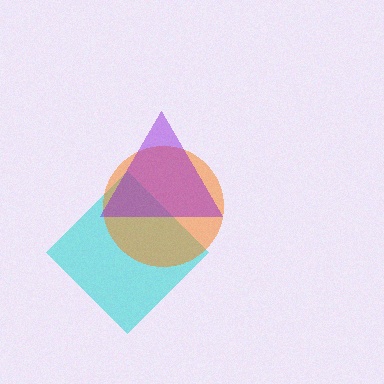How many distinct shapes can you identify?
There are 3 distinct shapes: a cyan diamond, an orange circle, a purple triangle.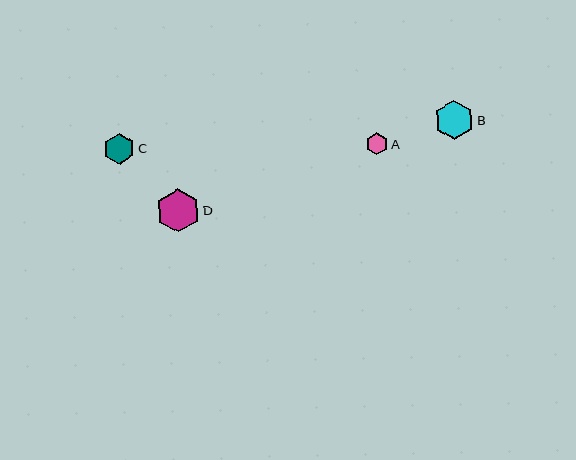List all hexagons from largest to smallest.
From largest to smallest: D, B, C, A.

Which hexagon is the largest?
Hexagon D is the largest with a size of approximately 43 pixels.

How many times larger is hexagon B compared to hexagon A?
Hexagon B is approximately 1.8 times the size of hexagon A.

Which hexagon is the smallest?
Hexagon A is the smallest with a size of approximately 22 pixels.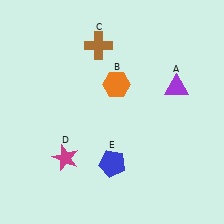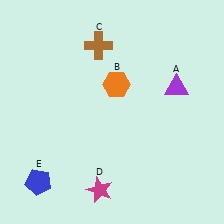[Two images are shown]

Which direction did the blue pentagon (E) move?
The blue pentagon (E) moved left.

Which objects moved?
The objects that moved are: the magenta star (D), the blue pentagon (E).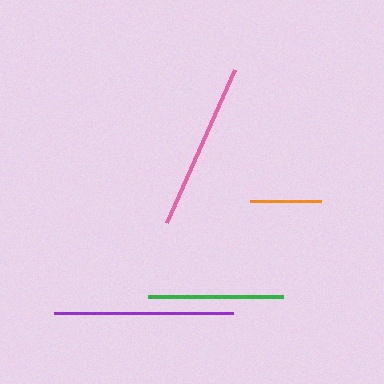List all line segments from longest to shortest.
From longest to shortest: purple, pink, green, orange.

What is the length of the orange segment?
The orange segment is approximately 71 pixels long.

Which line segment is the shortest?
The orange line is the shortest at approximately 71 pixels.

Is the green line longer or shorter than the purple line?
The purple line is longer than the green line.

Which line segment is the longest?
The purple line is the longest at approximately 178 pixels.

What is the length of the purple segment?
The purple segment is approximately 178 pixels long.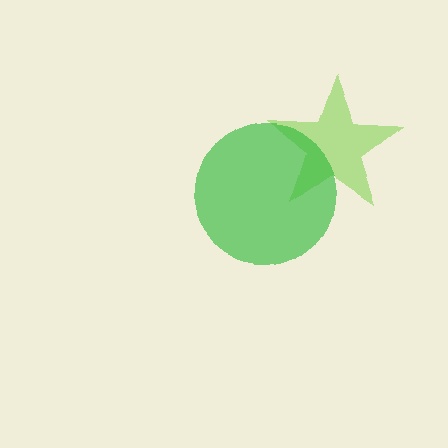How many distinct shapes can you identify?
There are 2 distinct shapes: a lime star, a green circle.